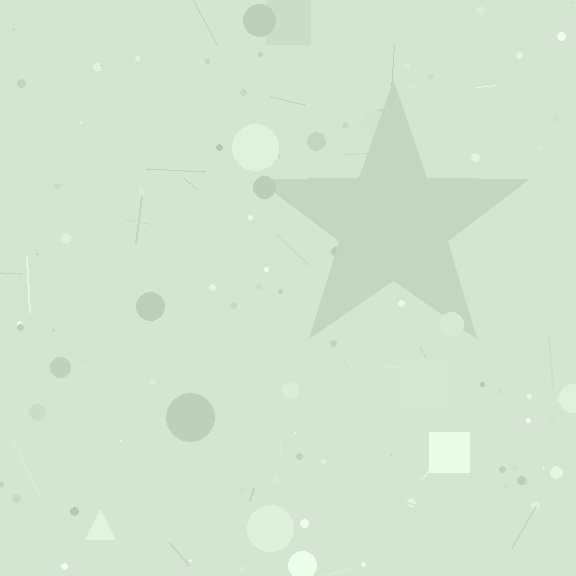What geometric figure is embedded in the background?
A star is embedded in the background.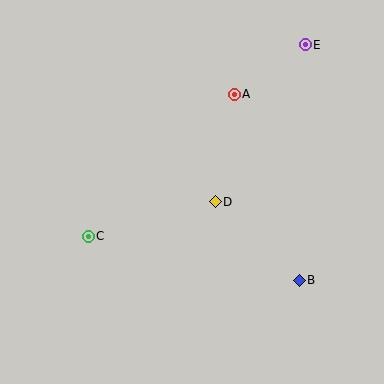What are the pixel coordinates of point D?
Point D is at (215, 202).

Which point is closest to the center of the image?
Point D at (215, 202) is closest to the center.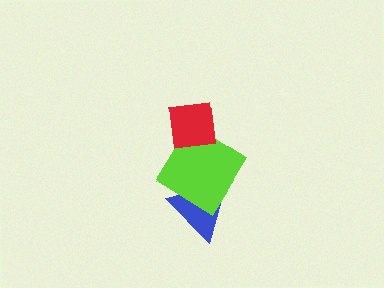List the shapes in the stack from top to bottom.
From top to bottom: the red square, the lime diamond, the blue triangle.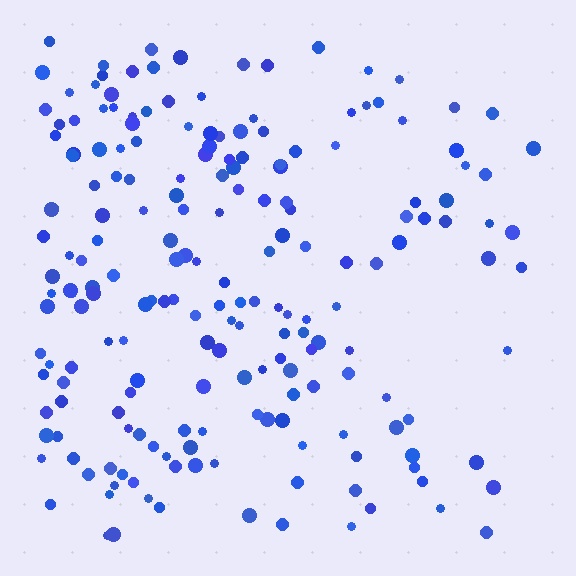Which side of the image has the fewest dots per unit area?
The right.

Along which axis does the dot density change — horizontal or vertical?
Horizontal.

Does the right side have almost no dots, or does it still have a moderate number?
Still a moderate number, just noticeably fewer than the left.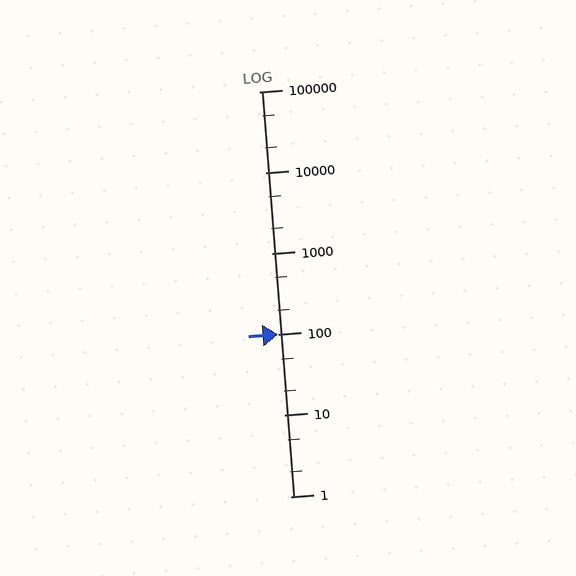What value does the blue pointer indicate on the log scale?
The pointer indicates approximately 100.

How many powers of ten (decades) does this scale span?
The scale spans 5 decades, from 1 to 100000.